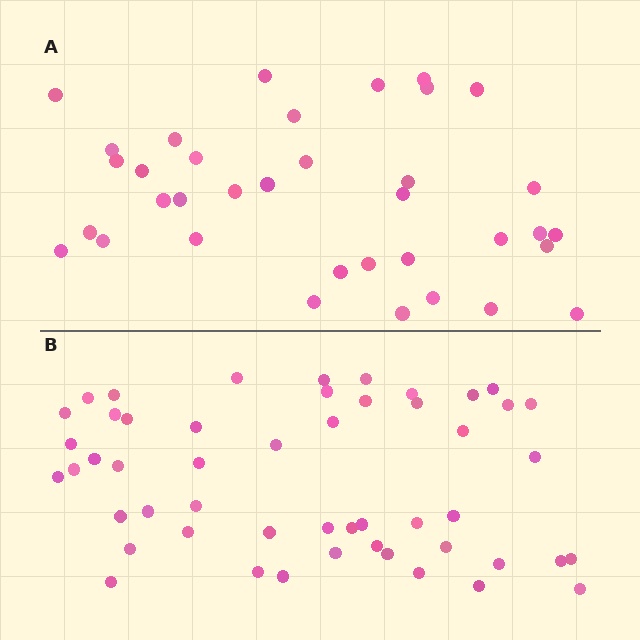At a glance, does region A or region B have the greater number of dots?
Region B (the bottom region) has more dots.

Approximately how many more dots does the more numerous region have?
Region B has approximately 15 more dots than region A.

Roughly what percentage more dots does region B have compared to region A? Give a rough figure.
About 40% more.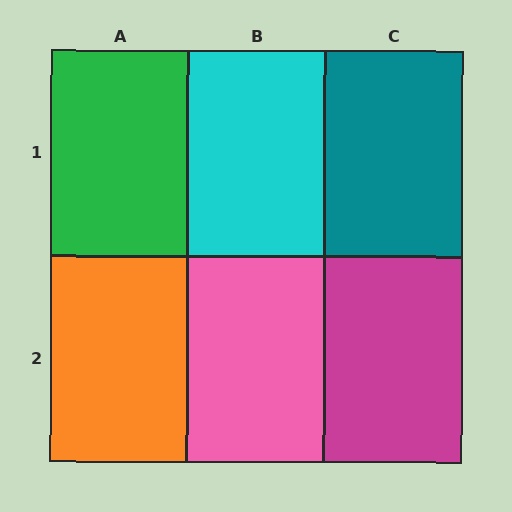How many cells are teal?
1 cell is teal.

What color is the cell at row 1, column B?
Cyan.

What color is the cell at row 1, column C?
Teal.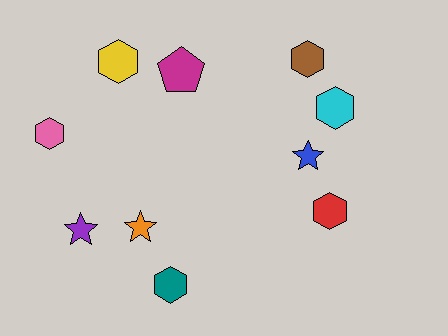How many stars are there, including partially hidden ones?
There are 3 stars.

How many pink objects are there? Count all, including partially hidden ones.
There is 1 pink object.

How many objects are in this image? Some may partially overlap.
There are 10 objects.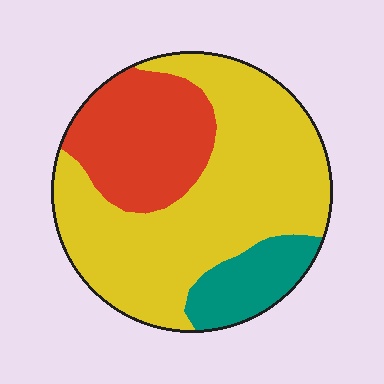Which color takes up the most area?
Yellow, at roughly 60%.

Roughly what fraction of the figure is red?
Red covers 26% of the figure.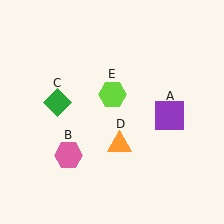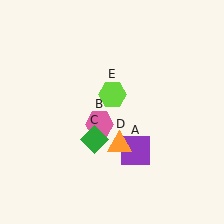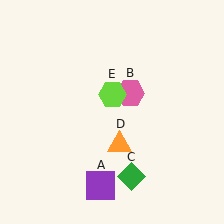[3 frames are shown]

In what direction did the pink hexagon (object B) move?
The pink hexagon (object B) moved up and to the right.